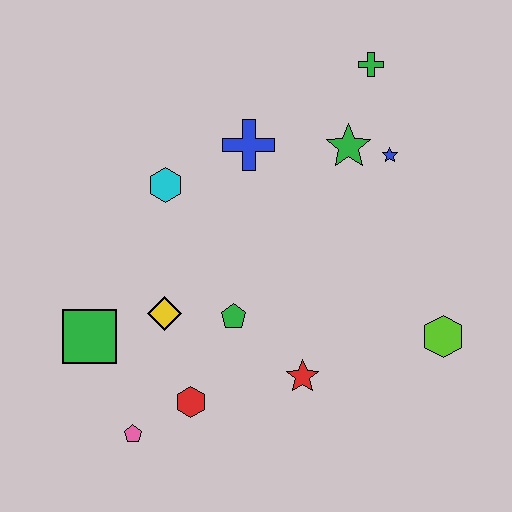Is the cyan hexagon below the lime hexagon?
No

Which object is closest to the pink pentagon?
The red hexagon is closest to the pink pentagon.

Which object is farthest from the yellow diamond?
The green cross is farthest from the yellow diamond.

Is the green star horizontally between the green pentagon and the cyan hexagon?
No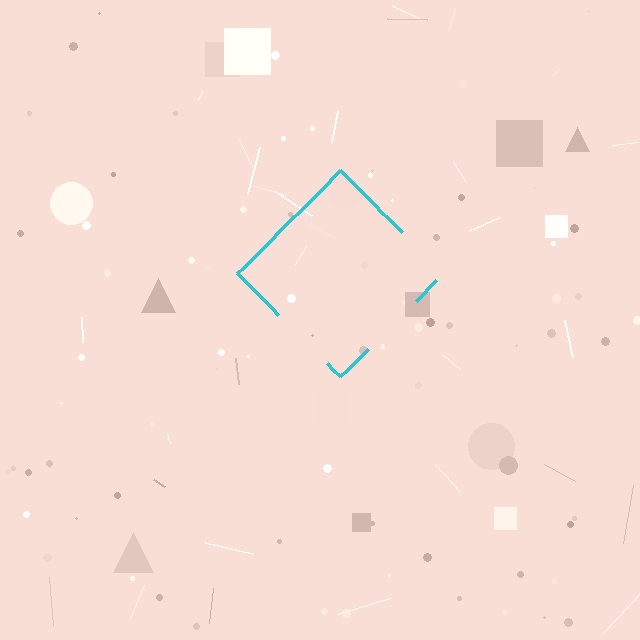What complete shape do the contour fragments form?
The contour fragments form a diamond.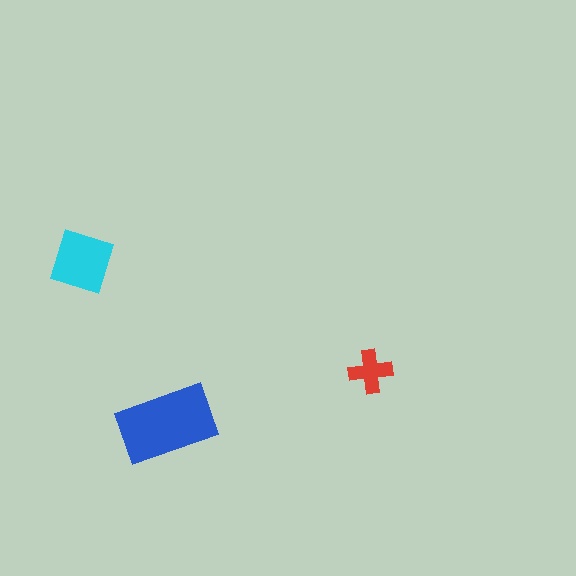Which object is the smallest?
The red cross.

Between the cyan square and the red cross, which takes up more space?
The cyan square.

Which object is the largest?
The blue rectangle.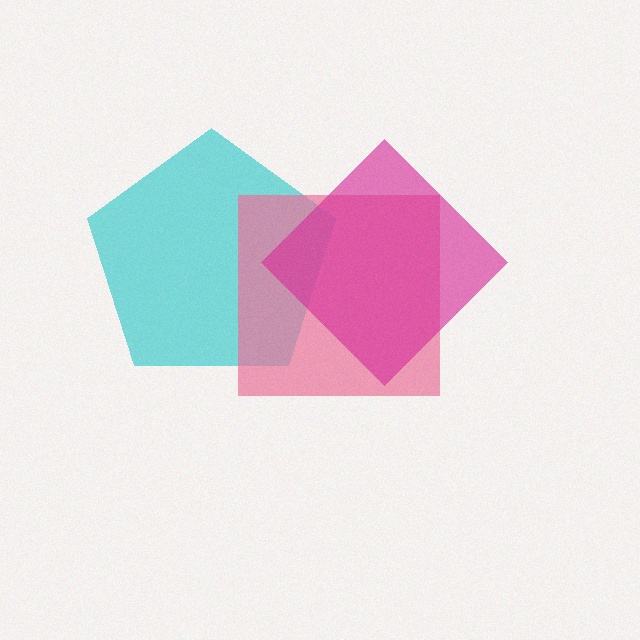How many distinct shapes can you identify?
There are 3 distinct shapes: a cyan pentagon, a pink square, a magenta diamond.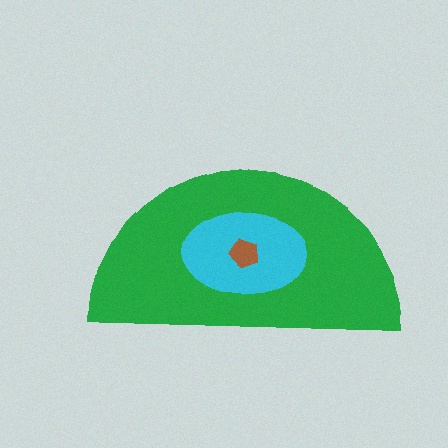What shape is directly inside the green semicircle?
The cyan ellipse.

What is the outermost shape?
The green semicircle.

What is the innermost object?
The brown pentagon.